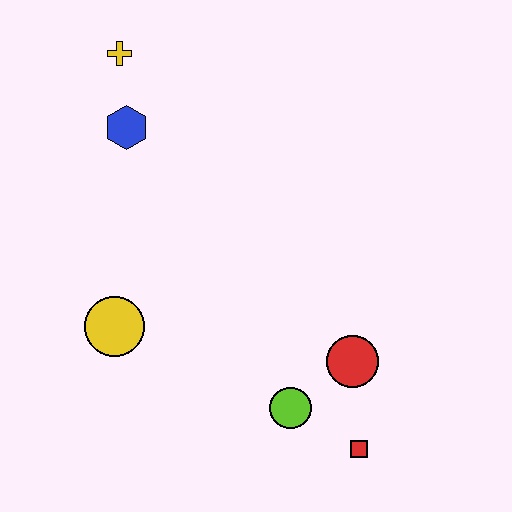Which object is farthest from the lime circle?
The yellow cross is farthest from the lime circle.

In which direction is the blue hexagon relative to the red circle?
The blue hexagon is above the red circle.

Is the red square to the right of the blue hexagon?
Yes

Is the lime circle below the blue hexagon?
Yes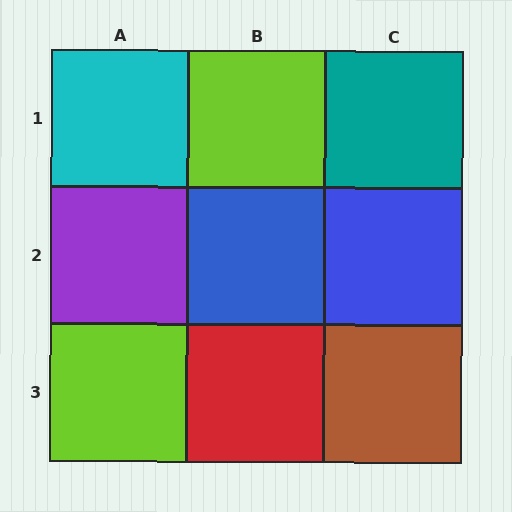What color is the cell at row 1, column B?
Lime.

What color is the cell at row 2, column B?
Blue.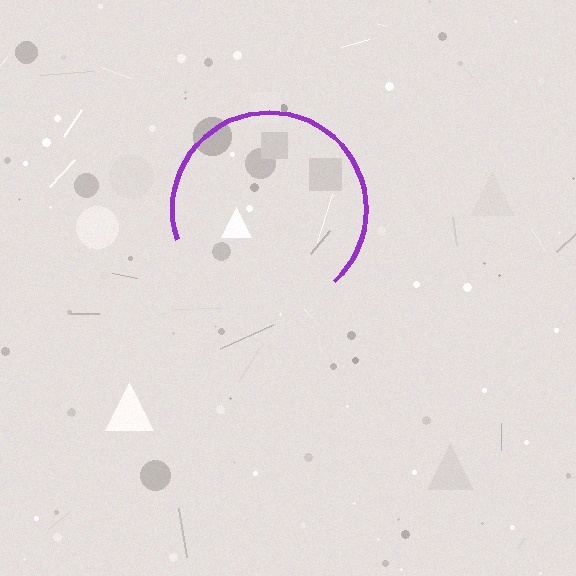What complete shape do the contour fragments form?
The contour fragments form a circle.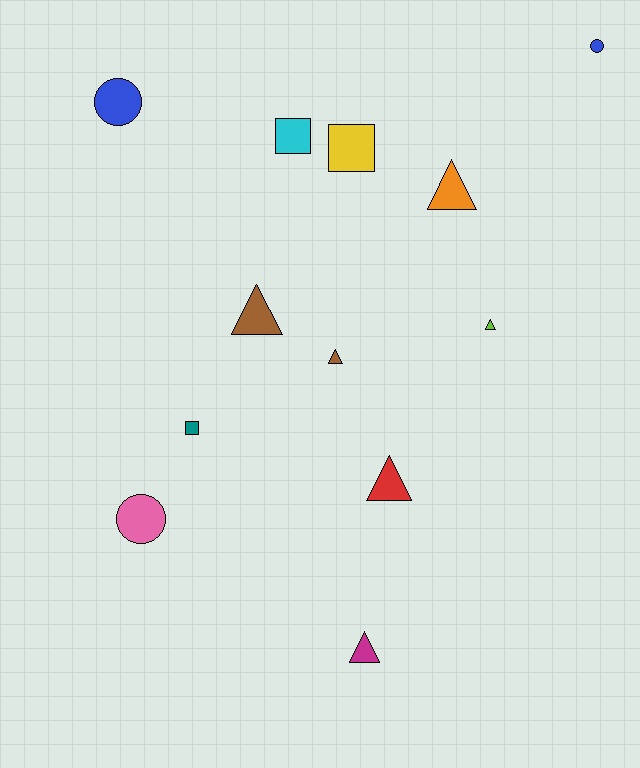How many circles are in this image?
There are 3 circles.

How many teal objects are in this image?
There is 1 teal object.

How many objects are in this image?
There are 12 objects.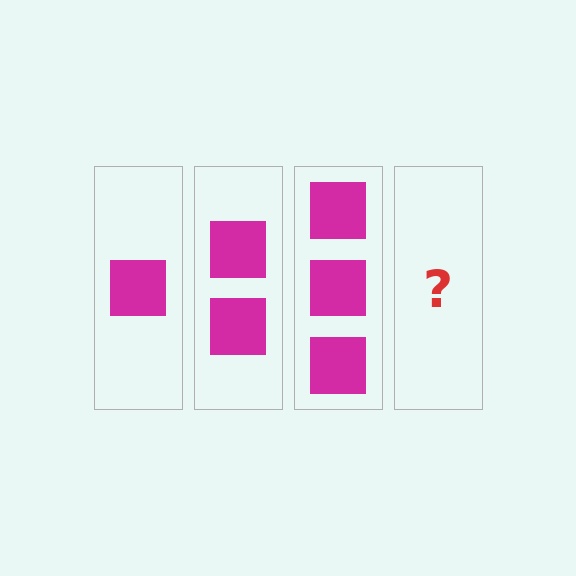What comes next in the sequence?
The next element should be 4 squares.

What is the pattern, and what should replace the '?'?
The pattern is that each step adds one more square. The '?' should be 4 squares.